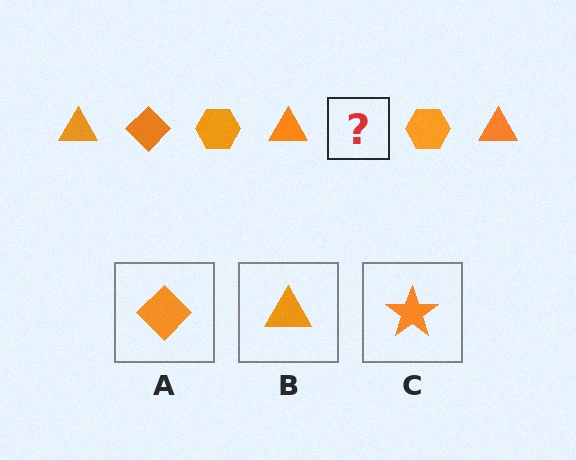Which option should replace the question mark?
Option A.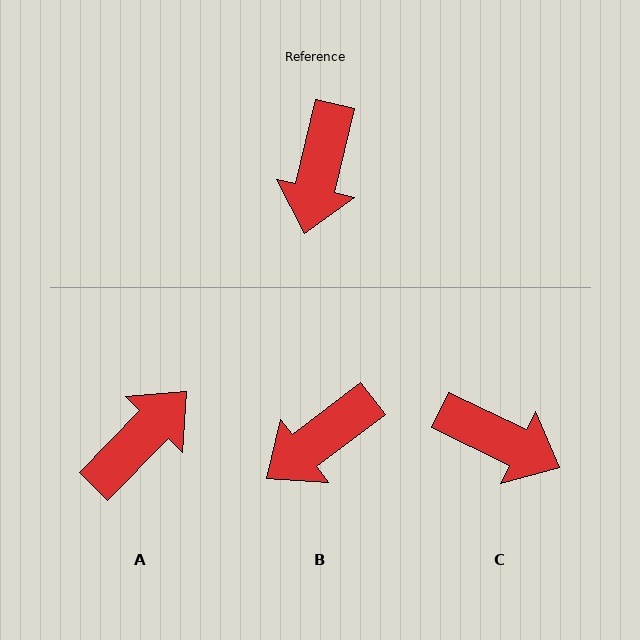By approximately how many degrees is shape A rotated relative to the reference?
Approximately 149 degrees counter-clockwise.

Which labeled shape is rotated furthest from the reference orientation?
A, about 149 degrees away.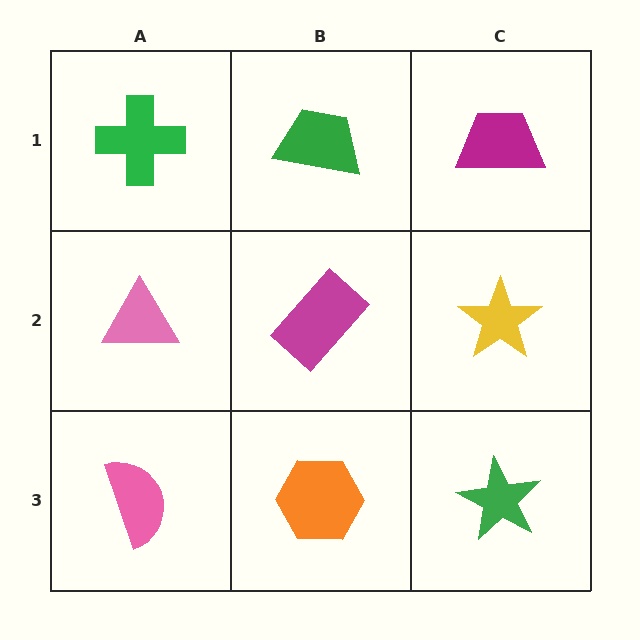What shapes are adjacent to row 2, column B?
A green trapezoid (row 1, column B), an orange hexagon (row 3, column B), a pink triangle (row 2, column A), a yellow star (row 2, column C).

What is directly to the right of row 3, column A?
An orange hexagon.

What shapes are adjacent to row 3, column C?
A yellow star (row 2, column C), an orange hexagon (row 3, column B).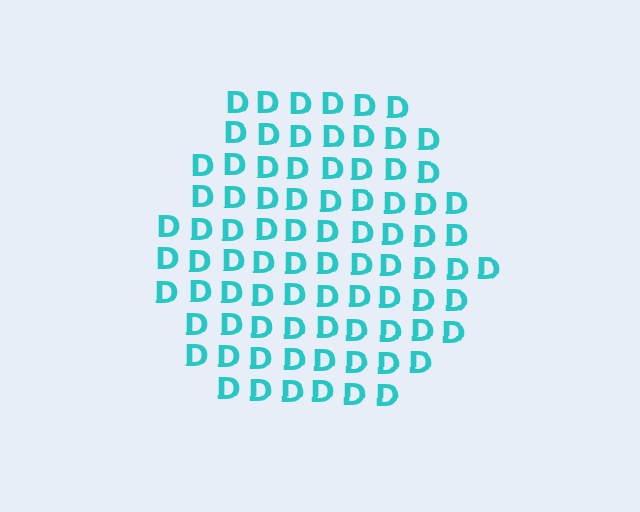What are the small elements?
The small elements are letter D's.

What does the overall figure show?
The overall figure shows a hexagon.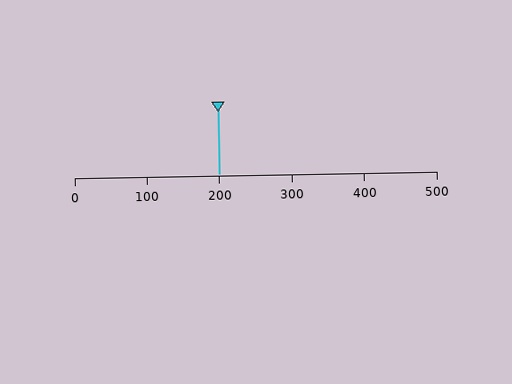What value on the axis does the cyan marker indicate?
The marker indicates approximately 200.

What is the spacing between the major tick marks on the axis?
The major ticks are spaced 100 apart.